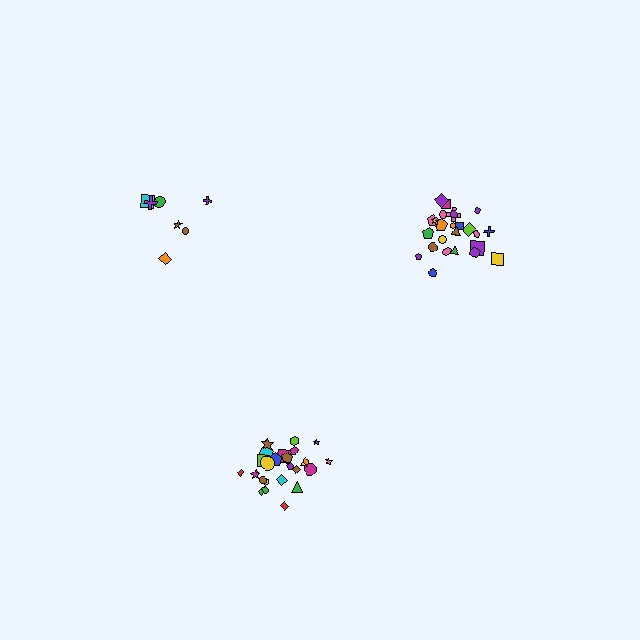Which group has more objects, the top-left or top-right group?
The top-right group.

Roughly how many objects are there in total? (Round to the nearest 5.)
Roughly 55 objects in total.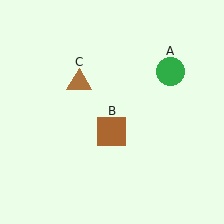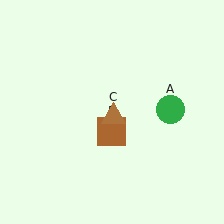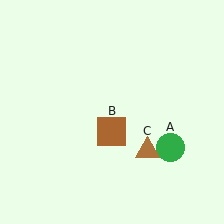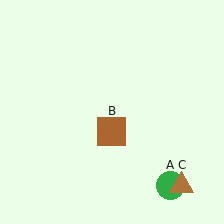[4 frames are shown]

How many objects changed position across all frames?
2 objects changed position: green circle (object A), brown triangle (object C).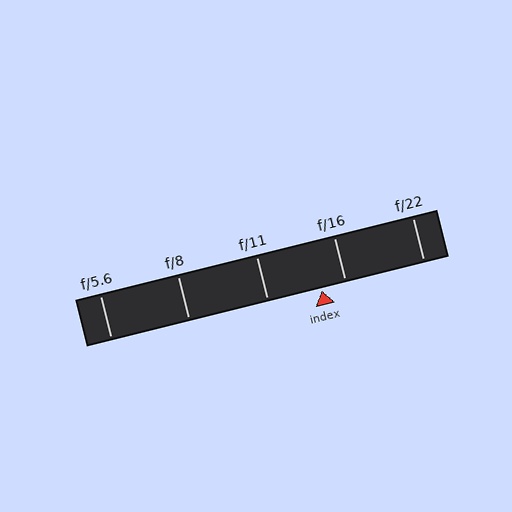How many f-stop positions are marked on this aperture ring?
There are 5 f-stop positions marked.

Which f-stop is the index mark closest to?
The index mark is closest to f/16.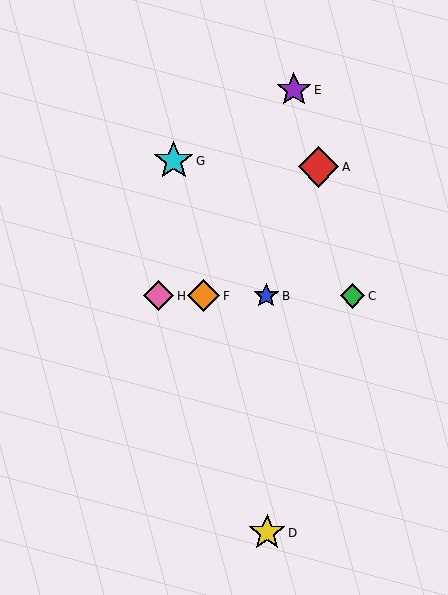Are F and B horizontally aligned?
Yes, both are at y≈296.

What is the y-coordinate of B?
Object B is at y≈296.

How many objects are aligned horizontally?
4 objects (B, C, F, H) are aligned horizontally.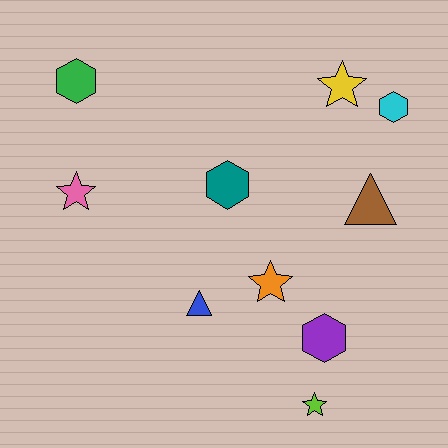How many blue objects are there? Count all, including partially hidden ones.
There is 1 blue object.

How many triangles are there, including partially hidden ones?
There are 2 triangles.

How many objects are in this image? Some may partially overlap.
There are 10 objects.